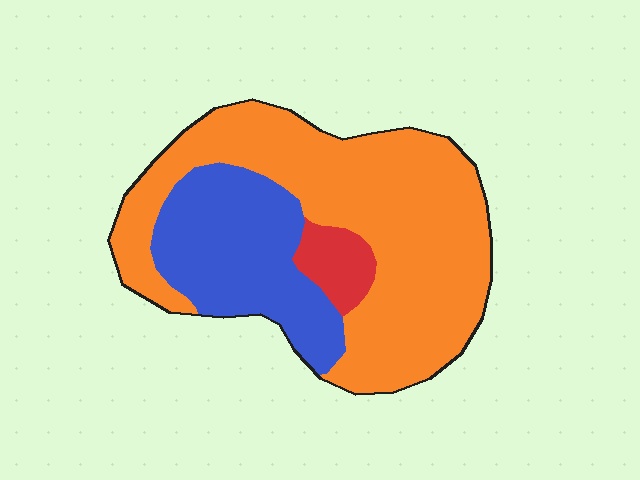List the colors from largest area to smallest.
From largest to smallest: orange, blue, red.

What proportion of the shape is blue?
Blue covers around 30% of the shape.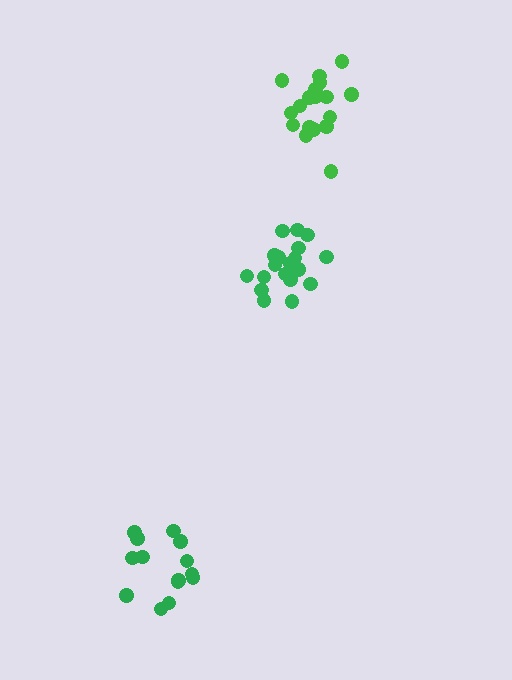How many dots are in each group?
Group 1: 14 dots, Group 2: 20 dots, Group 3: 20 dots (54 total).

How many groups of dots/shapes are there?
There are 3 groups.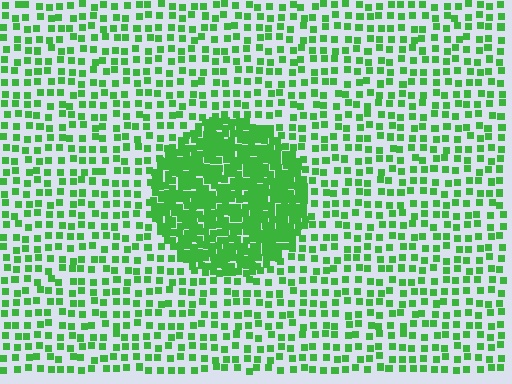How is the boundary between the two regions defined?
The boundary is defined by a change in element density (approximately 2.8x ratio). All elements are the same color, size, and shape.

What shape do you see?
I see a circle.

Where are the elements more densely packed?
The elements are more densely packed inside the circle boundary.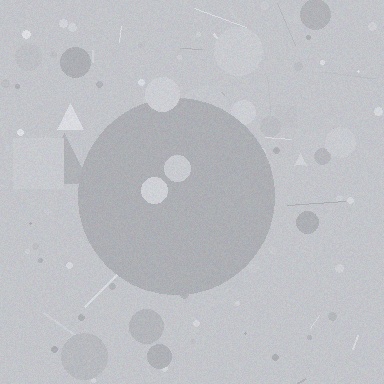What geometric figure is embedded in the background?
A circle is embedded in the background.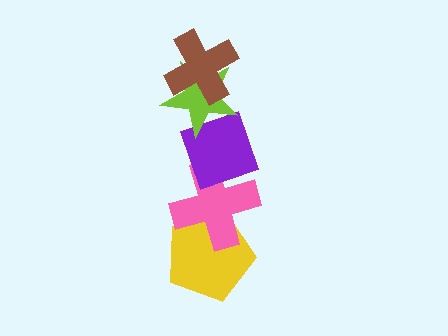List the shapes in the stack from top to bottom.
From top to bottom: the brown cross, the lime star, the purple diamond, the pink cross, the yellow pentagon.